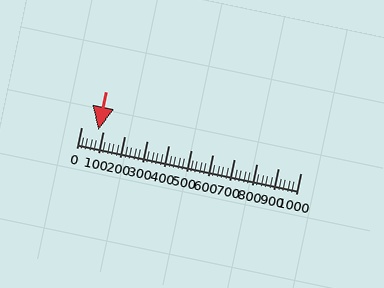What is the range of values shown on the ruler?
The ruler shows values from 0 to 1000.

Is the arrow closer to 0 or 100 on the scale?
The arrow is closer to 100.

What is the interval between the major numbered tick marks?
The major tick marks are spaced 100 units apart.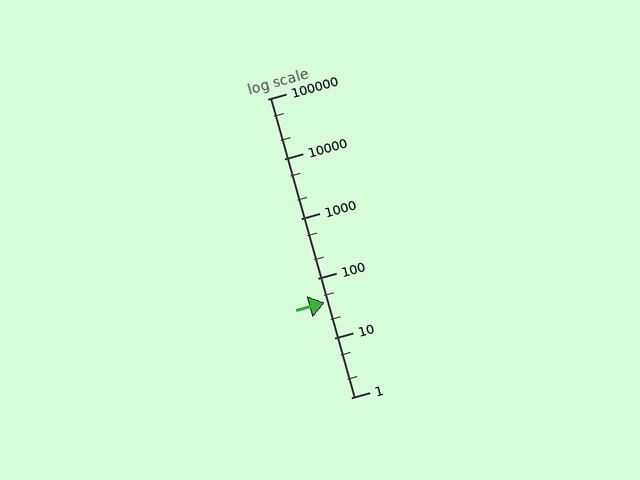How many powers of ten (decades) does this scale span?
The scale spans 5 decades, from 1 to 100000.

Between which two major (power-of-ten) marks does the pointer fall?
The pointer is between 10 and 100.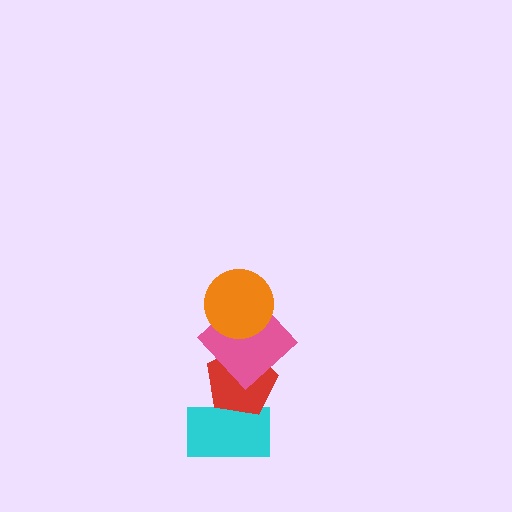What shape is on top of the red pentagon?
The pink diamond is on top of the red pentagon.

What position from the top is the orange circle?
The orange circle is 1st from the top.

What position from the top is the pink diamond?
The pink diamond is 2nd from the top.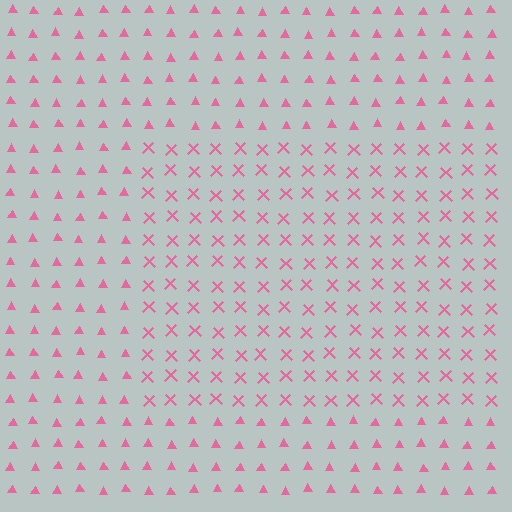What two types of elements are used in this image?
The image uses X marks inside the rectangle region and triangles outside it.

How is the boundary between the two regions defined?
The boundary is defined by a change in element shape: X marks inside vs. triangles outside. All elements share the same color and spacing.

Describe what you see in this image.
The image is filled with small pink elements arranged in a uniform grid. A rectangle-shaped region contains X marks, while the surrounding area contains triangles. The boundary is defined purely by the change in element shape.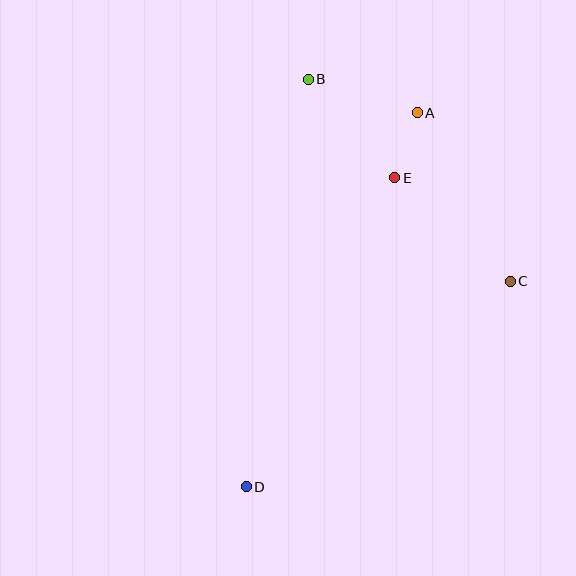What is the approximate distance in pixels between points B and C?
The distance between B and C is approximately 286 pixels.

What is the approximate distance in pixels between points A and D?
The distance between A and D is approximately 411 pixels.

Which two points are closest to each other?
Points A and E are closest to each other.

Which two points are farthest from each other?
Points B and D are farthest from each other.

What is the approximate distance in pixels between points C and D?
The distance between C and D is approximately 334 pixels.